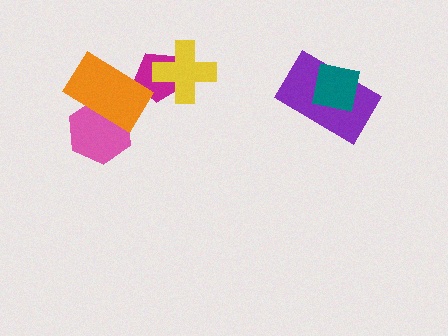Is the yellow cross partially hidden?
No, no other shape covers it.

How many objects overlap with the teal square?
1 object overlaps with the teal square.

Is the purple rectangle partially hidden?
Yes, it is partially covered by another shape.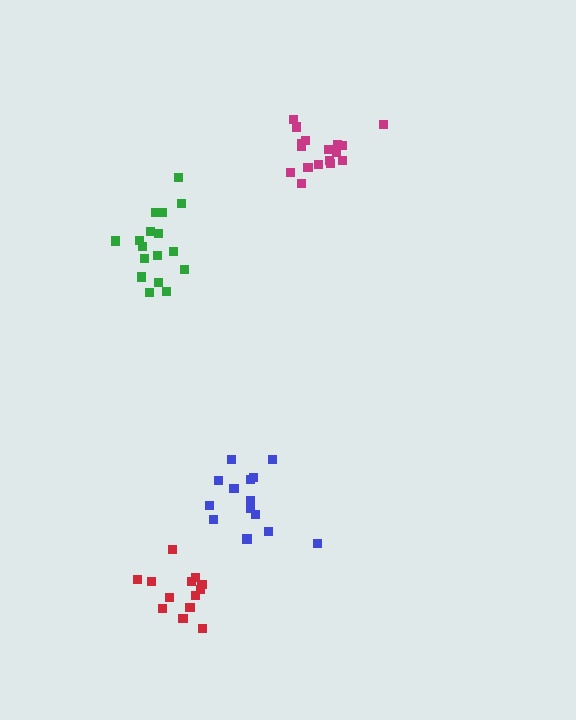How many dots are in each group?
Group 1: 14 dots, Group 2: 17 dots, Group 3: 17 dots, Group 4: 13 dots (61 total).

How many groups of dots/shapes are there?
There are 4 groups.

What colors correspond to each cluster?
The clusters are colored: blue, magenta, green, red.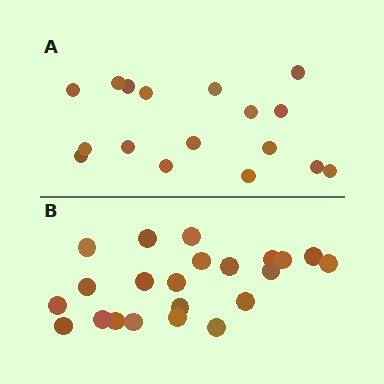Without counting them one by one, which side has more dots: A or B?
Region B (the bottom region) has more dots.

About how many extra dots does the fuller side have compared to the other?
Region B has about 5 more dots than region A.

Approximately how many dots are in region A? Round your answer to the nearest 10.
About 20 dots. (The exact count is 17, which rounds to 20.)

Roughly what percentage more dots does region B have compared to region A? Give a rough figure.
About 30% more.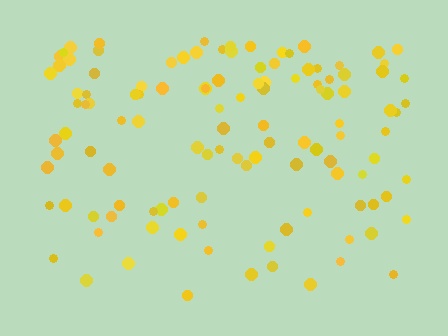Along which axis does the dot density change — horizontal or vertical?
Vertical.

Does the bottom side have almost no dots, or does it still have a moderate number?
Still a moderate number, just noticeably fewer than the top.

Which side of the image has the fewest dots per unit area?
The bottom.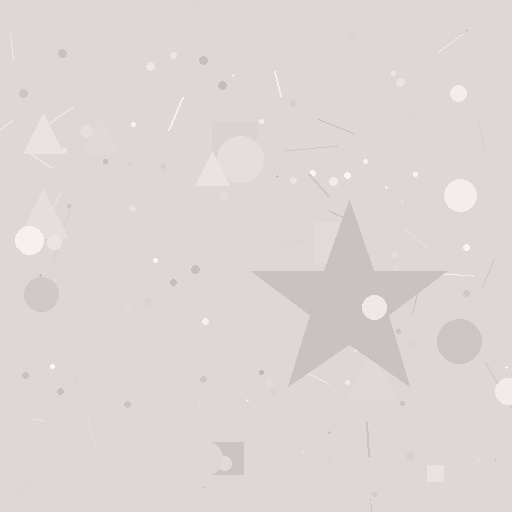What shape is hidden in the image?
A star is hidden in the image.